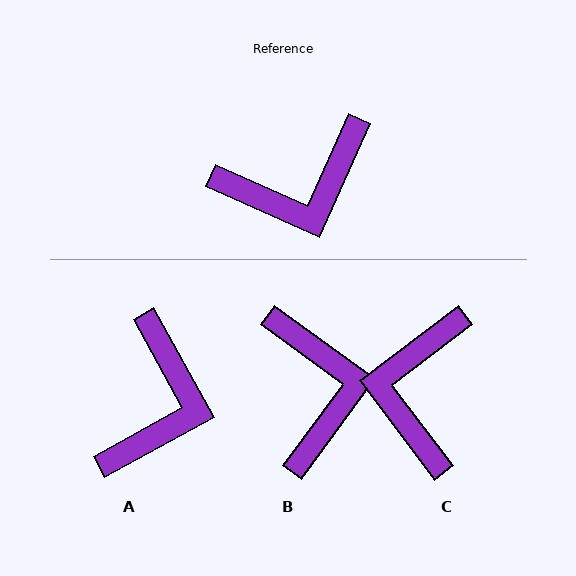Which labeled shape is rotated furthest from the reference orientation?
C, about 119 degrees away.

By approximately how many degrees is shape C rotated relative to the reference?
Approximately 119 degrees clockwise.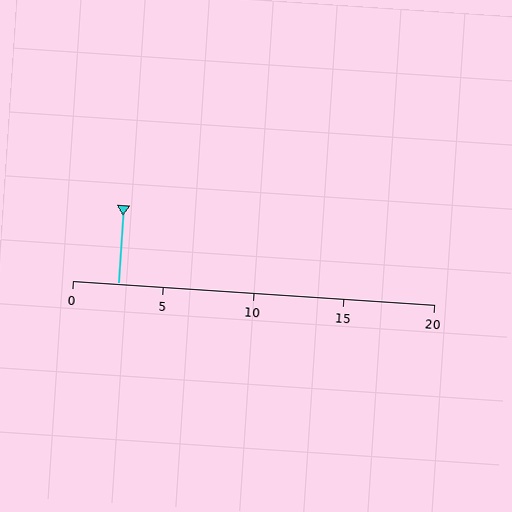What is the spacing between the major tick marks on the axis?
The major ticks are spaced 5 apart.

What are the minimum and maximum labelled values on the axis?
The axis runs from 0 to 20.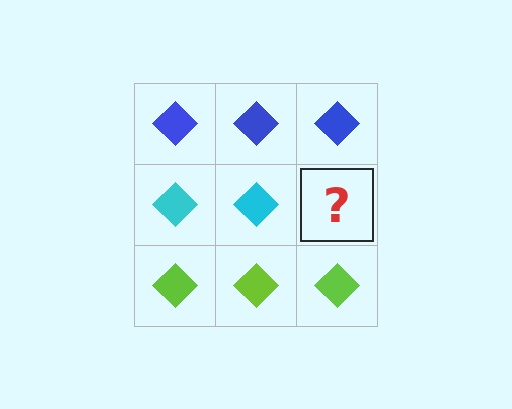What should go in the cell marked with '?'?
The missing cell should contain a cyan diamond.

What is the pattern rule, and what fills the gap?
The rule is that each row has a consistent color. The gap should be filled with a cyan diamond.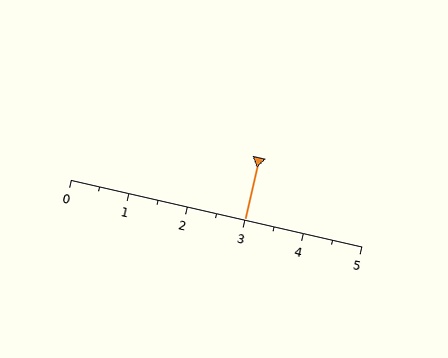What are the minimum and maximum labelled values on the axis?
The axis runs from 0 to 5.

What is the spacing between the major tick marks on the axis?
The major ticks are spaced 1 apart.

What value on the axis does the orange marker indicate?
The marker indicates approximately 3.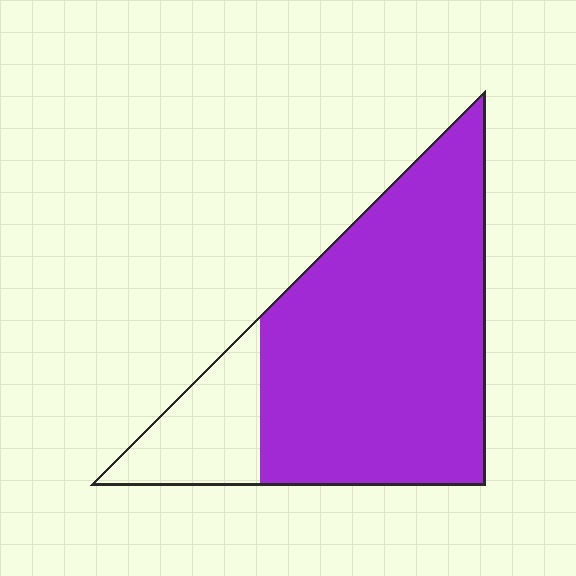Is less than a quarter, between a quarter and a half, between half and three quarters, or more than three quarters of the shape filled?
More than three quarters.